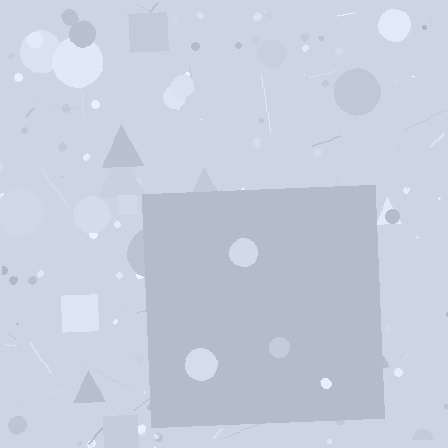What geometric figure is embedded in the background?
A square is embedded in the background.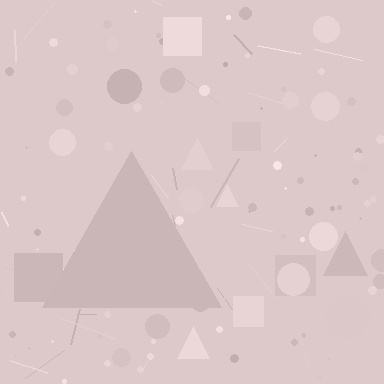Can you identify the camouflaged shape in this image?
The camouflaged shape is a triangle.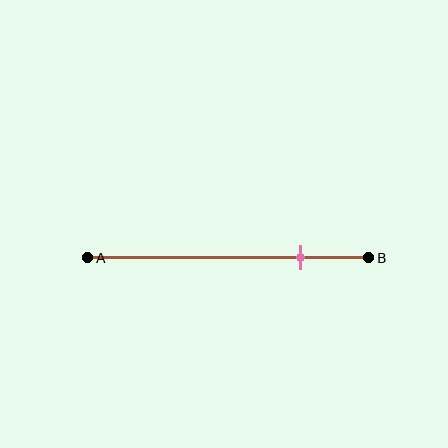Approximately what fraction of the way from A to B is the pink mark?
The pink mark is approximately 75% of the way from A to B.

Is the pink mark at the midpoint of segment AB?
No, the mark is at about 75% from A, not at the 50% midpoint.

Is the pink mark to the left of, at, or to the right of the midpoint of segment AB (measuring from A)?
The pink mark is to the right of the midpoint of segment AB.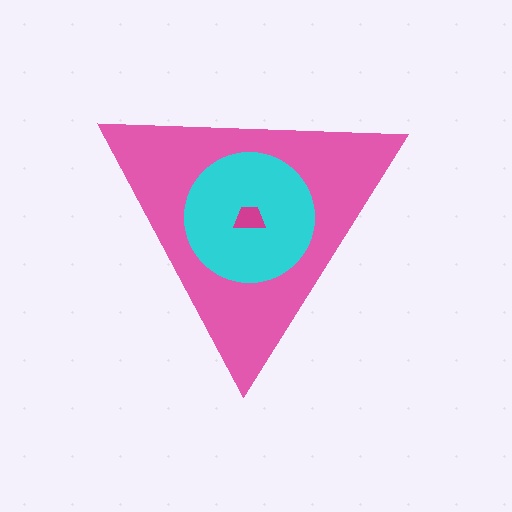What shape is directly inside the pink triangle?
The cyan circle.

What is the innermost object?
The magenta trapezoid.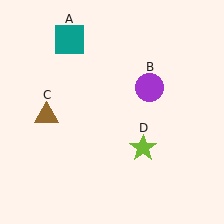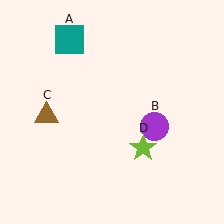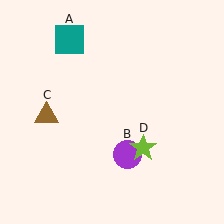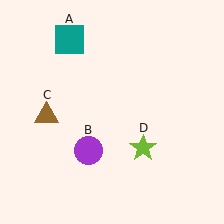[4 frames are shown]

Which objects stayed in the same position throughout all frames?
Teal square (object A) and brown triangle (object C) and lime star (object D) remained stationary.